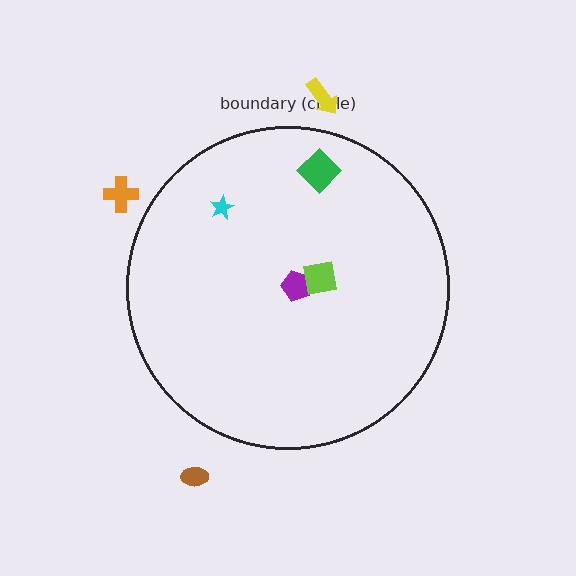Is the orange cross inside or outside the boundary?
Outside.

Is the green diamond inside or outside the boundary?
Inside.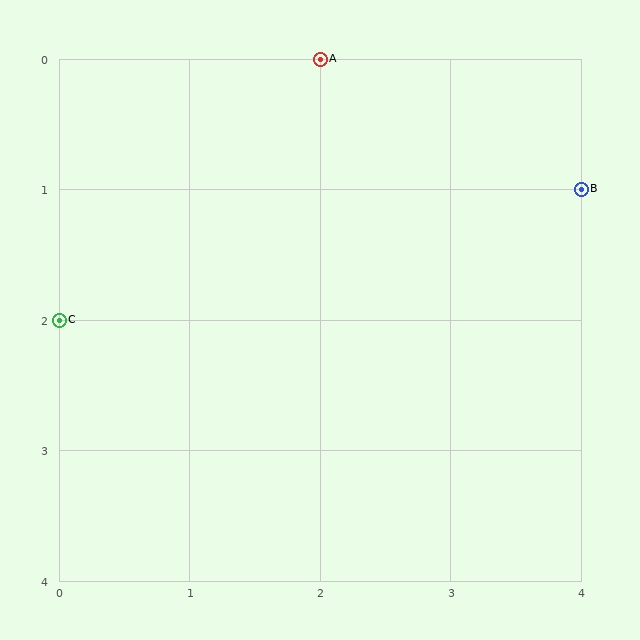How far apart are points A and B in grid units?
Points A and B are 2 columns and 1 row apart (about 2.2 grid units diagonally).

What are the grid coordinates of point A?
Point A is at grid coordinates (2, 0).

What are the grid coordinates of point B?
Point B is at grid coordinates (4, 1).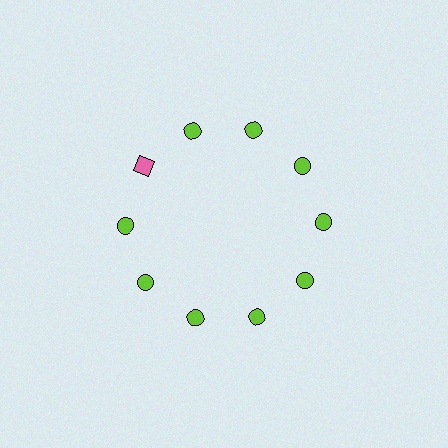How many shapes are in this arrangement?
There are 10 shapes arranged in a ring pattern.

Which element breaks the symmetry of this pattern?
The pink square at roughly the 10 o'clock position breaks the symmetry. All other shapes are lime circles.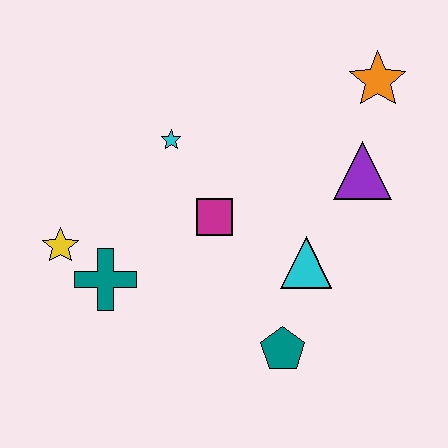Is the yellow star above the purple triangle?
No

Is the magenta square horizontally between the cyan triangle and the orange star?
No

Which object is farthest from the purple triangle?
The yellow star is farthest from the purple triangle.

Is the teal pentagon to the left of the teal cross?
No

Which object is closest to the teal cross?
The yellow star is closest to the teal cross.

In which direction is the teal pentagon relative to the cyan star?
The teal pentagon is below the cyan star.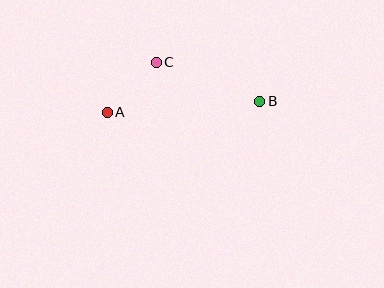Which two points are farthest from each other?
Points A and B are farthest from each other.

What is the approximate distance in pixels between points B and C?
The distance between B and C is approximately 110 pixels.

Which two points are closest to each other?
Points A and C are closest to each other.